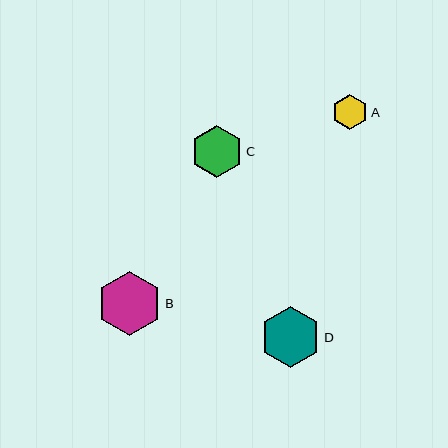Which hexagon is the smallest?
Hexagon A is the smallest with a size of approximately 36 pixels.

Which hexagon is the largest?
Hexagon B is the largest with a size of approximately 64 pixels.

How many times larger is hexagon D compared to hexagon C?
Hexagon D is approximately 1.2 times the size of hexagon C.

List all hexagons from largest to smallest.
From largest to smallest: B, D, C, A.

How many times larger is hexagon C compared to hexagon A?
Hexagon C is approximately 1.5 times the size of hexagon A.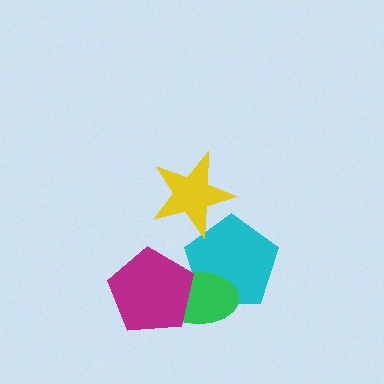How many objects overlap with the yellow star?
1 object overlaps with the yellow star.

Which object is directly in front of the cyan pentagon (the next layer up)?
The green ellipse is directly in front of the cyan pentagon.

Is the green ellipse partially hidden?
Yes, it is partially covered by another shape.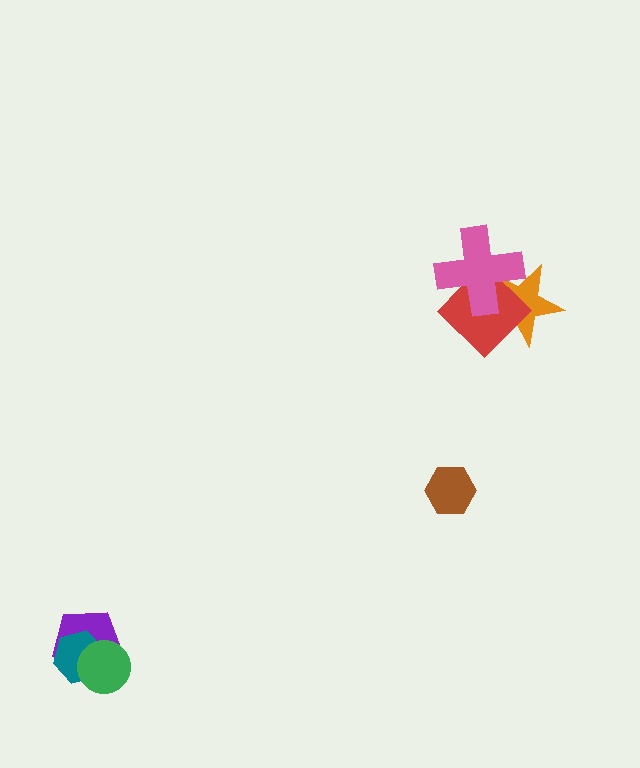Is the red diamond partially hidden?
Yes, it is partially covered by another shape.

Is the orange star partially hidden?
Yes, it is partially covered by another shape.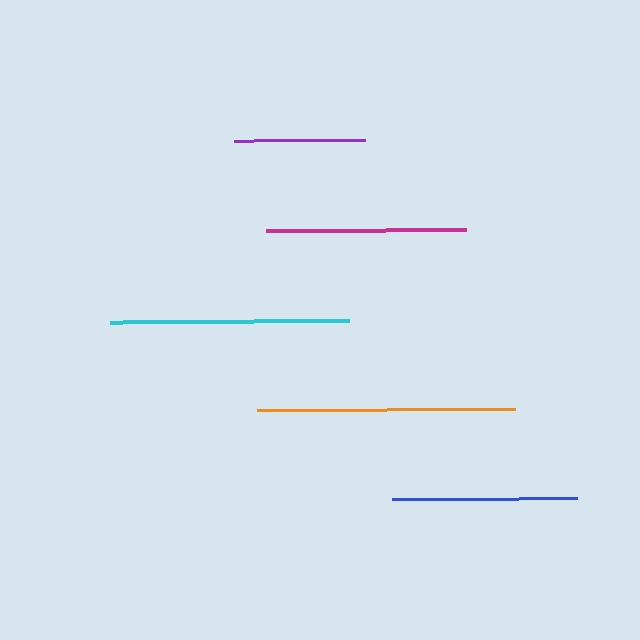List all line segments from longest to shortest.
From longest to shortest: orange, cyan, magenta, blue, purple.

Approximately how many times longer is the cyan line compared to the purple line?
The cyan line is approximately 1.8 times the length of the purple line.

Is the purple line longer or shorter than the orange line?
The orange line is longer than the purple line.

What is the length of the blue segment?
The blue segment is approximately 186 pixels long.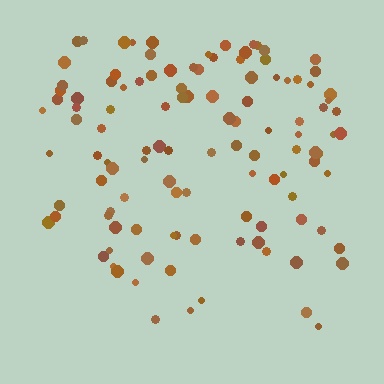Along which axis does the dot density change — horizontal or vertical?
Vertical.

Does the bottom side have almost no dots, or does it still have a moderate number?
Still a moderate number, just noticeably fewer than the top.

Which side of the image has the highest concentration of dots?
The top.